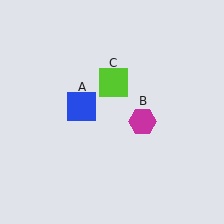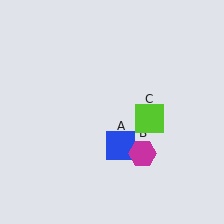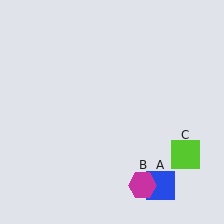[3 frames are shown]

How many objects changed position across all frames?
3 objects changed position: blue square (object A), magenta hexagon (object B), lime square (object C).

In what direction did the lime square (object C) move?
The lime square (object C) moved down and to the right.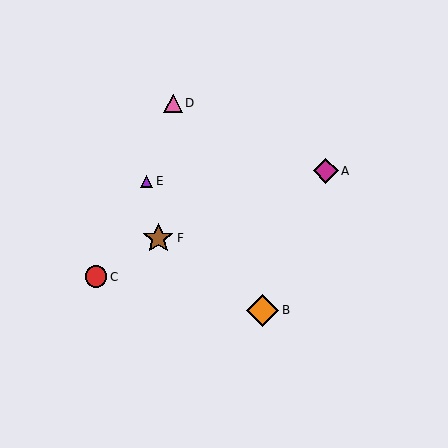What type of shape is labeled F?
Shape F is a brown star.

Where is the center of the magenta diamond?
The center of the magenta diamond is at (326, 171).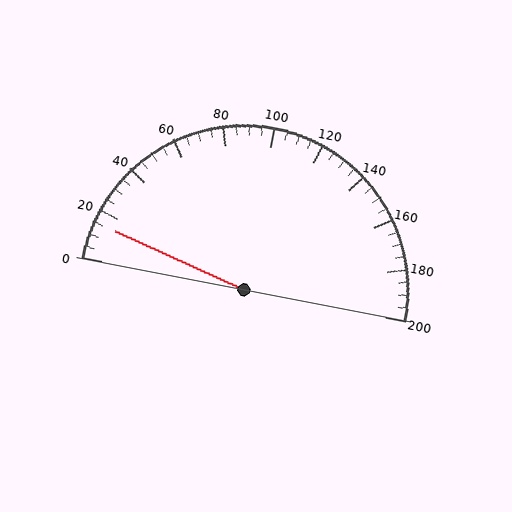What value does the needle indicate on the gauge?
The needle indicates approximately 15.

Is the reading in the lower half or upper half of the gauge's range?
The reading is in the lower half of the range (0 to 200).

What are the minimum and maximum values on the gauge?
The gauge ranges from 0 to 200.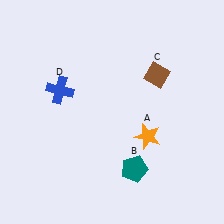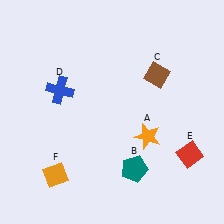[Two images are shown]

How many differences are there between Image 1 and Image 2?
There are 2 differences between the two images.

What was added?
A red diamond (E), an orange diamond (F) were added in Image 2.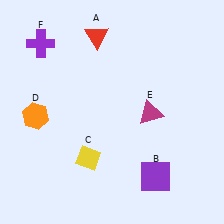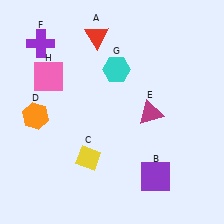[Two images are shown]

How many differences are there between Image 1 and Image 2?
There are 2 differences between the two images.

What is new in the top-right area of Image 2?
A cyan hexagon (G) was added in the top-right area of Image 2.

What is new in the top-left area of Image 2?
A pink square (H) was added in the top-left area of Image 2.